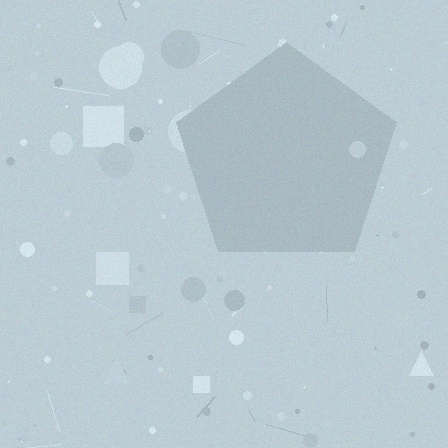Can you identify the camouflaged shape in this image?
The camouflaged shape is a pentagon.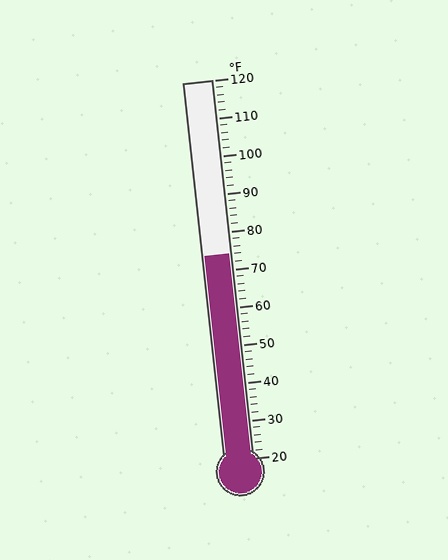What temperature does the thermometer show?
The thermometer shows approximately 74°F.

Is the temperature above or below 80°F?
The temperature is below 80°F.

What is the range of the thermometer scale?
The thermometer scale ranges from 20°F to 120°F.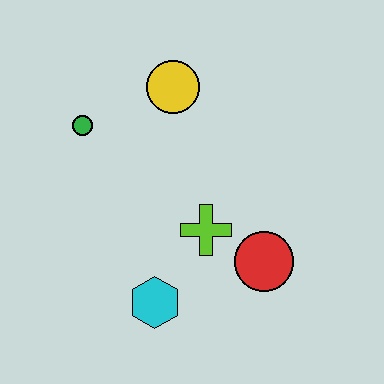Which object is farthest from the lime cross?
The green circle is farthest from the lime cross.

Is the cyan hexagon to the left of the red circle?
Yes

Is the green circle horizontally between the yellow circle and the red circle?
No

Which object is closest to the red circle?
The lime cross is closest to the red circle.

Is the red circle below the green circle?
Yes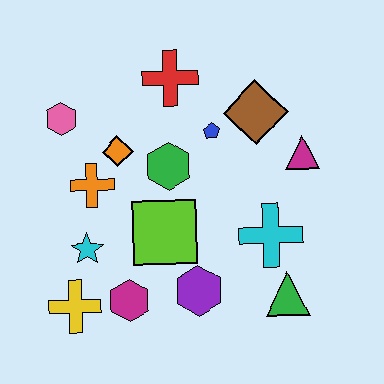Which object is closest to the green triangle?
The cyan cross is closest to the green triangle.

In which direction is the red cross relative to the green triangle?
The red cross is above the green triangle.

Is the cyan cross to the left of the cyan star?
No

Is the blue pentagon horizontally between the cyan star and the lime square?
No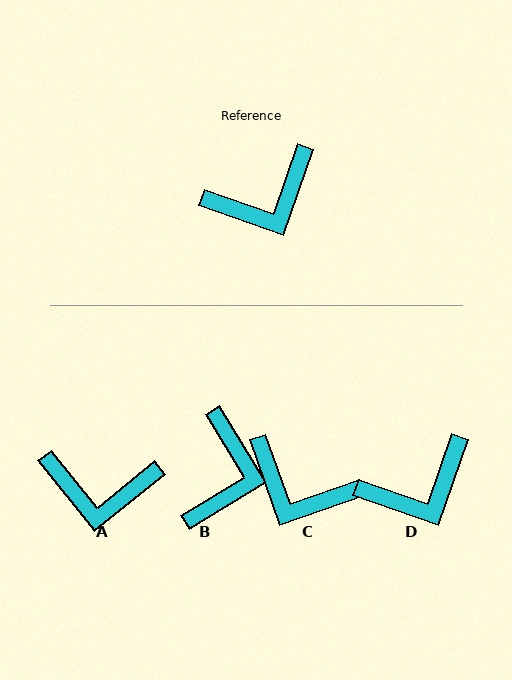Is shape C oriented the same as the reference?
No, it is off by about 51 degrees.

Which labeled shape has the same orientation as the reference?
D.